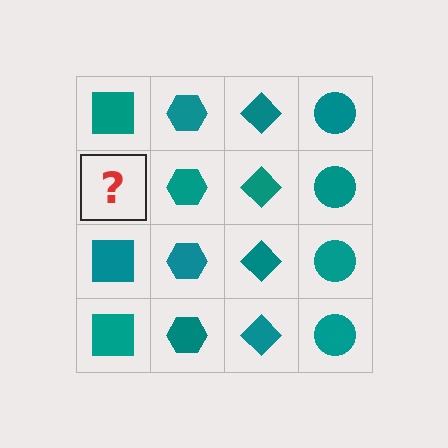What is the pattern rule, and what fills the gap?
The rule is that each column has a consistent shape. The gap should be filled with a teal square.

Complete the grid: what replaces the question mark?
The question mark should be replaced with a teal square.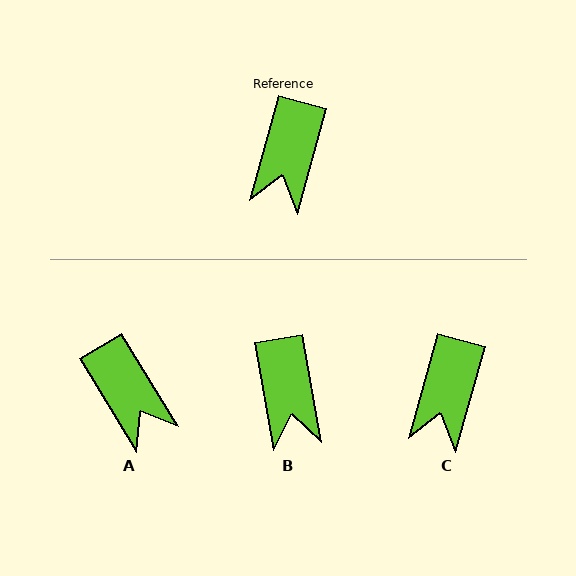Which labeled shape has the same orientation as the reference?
C.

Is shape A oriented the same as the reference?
No, it is off by about 47 degrees.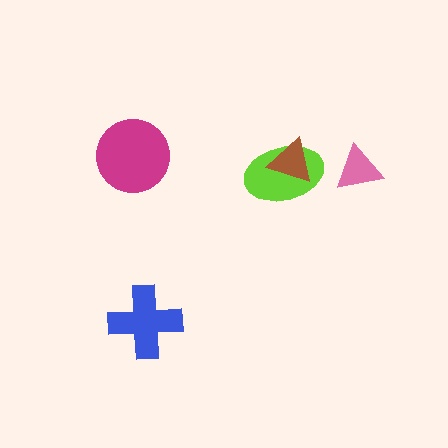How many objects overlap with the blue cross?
0 objects overlap with the blue cross.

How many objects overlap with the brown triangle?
1 object overlaps with the brown triangle.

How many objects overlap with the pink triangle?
0 objects overlap with the pink triangle.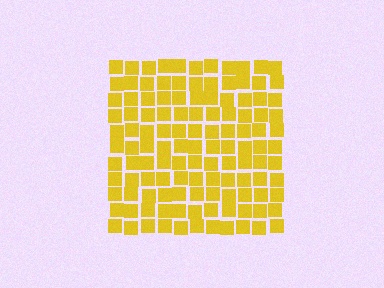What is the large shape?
The large shape is a square.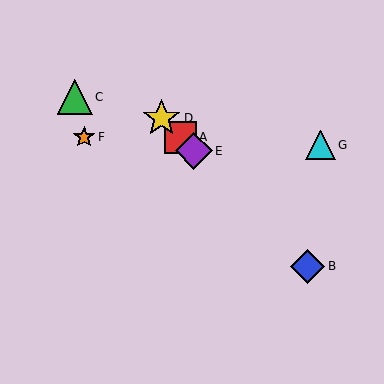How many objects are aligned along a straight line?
4 objects (A, B, D, E) are aligned along a straight line.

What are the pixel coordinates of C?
Object C is at (75, 97).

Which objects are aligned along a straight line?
Objects A, B, D, E are aligned along a straight line.